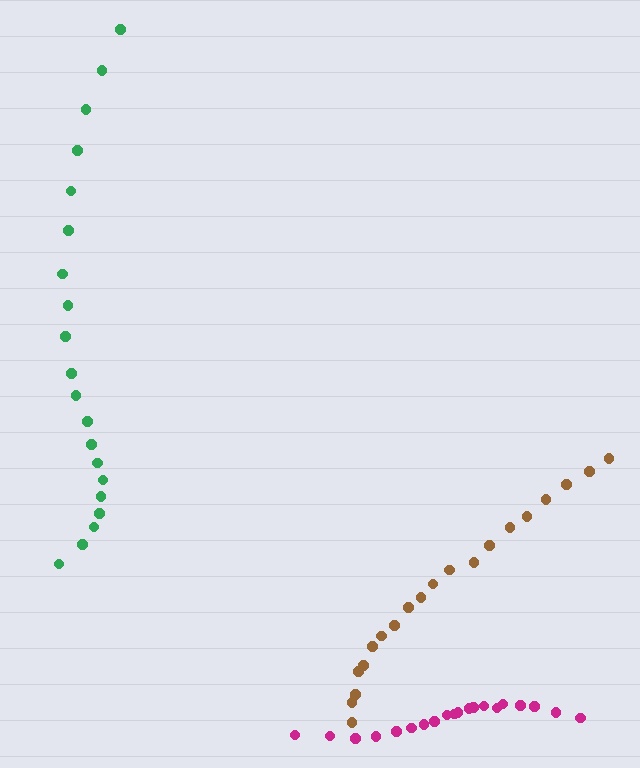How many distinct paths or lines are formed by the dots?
There are 3 distinct paths.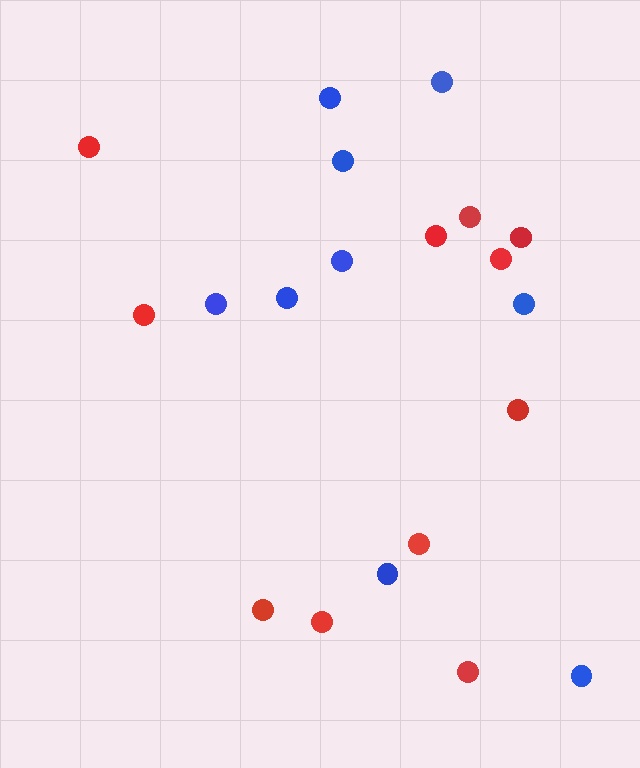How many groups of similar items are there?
There are 2 groups: one group of blue circles (9) and one group of red circles (11).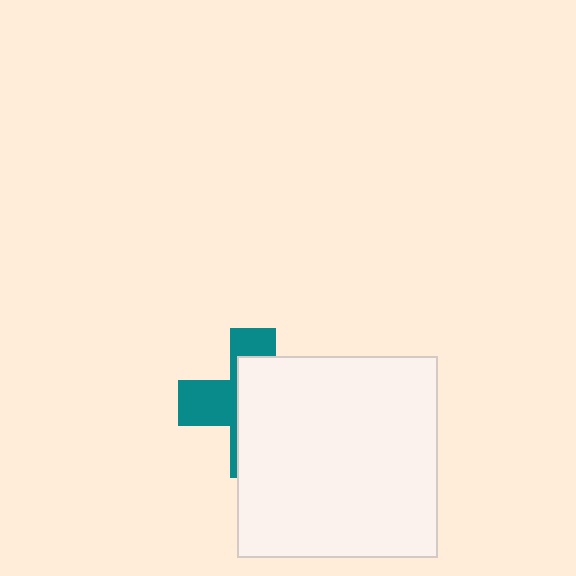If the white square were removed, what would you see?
You would see the complete teal cross.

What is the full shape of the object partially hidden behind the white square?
The partially hidden object is a teal cross.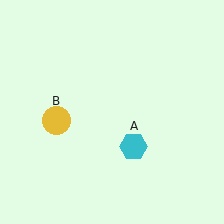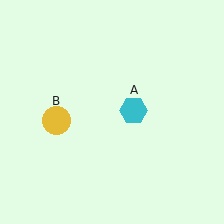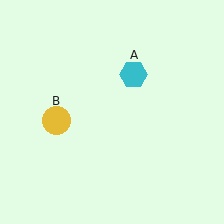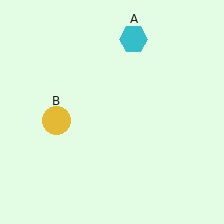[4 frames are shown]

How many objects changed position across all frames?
1 object changed position: cyan hexagon (object A).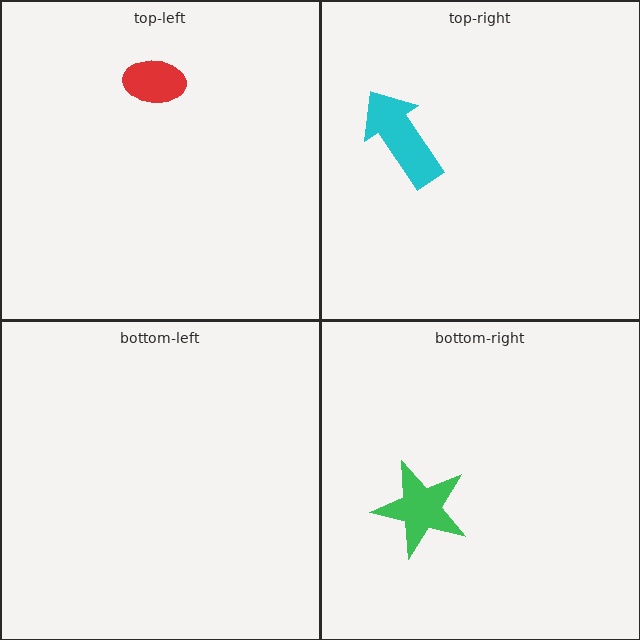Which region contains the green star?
The bottom-right region.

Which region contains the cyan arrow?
The top-right region.